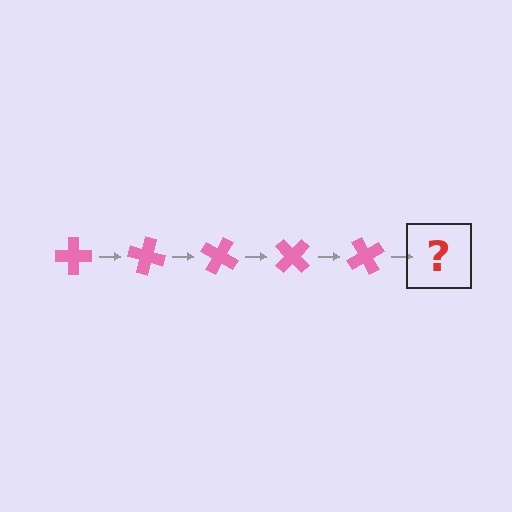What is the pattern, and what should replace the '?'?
The pattern is that the cross rotates 15 degrees each step. The '?' should be a pink cross rotated 75 degrees.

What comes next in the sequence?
The next element should be a pink cross rotated 75 degrees.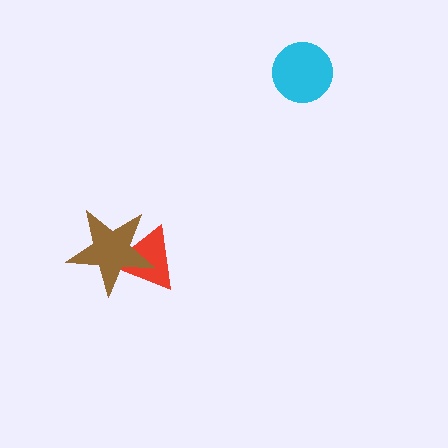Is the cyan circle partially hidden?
No, no other shape covers it.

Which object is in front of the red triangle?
The brown star is in front of the red triangle.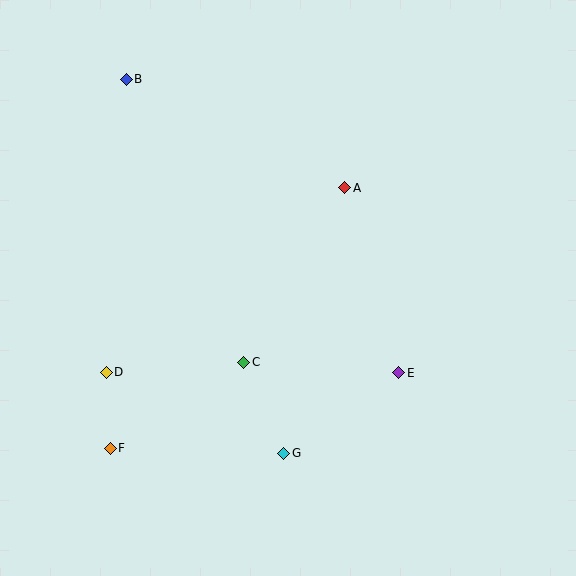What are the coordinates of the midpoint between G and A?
The midpoint between G and A is at (314, 321).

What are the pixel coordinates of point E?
Point E is at (399, 373).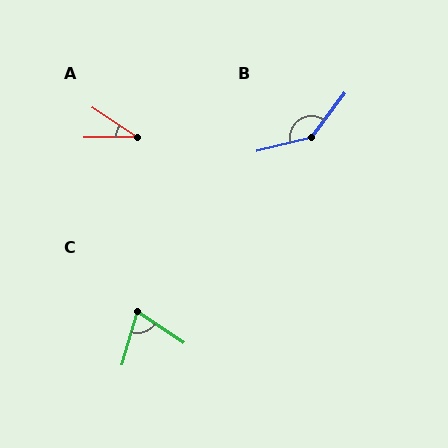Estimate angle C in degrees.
Approximately 72 degrees.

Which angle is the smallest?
A, at approximately 34 degrees.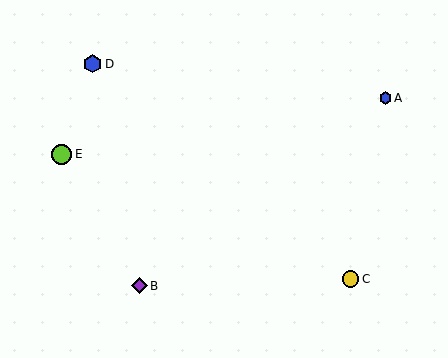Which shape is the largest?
The lime circle (labeled E) is the largest.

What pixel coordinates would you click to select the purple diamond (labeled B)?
Click at (140, 286) to select the purple diamond B.